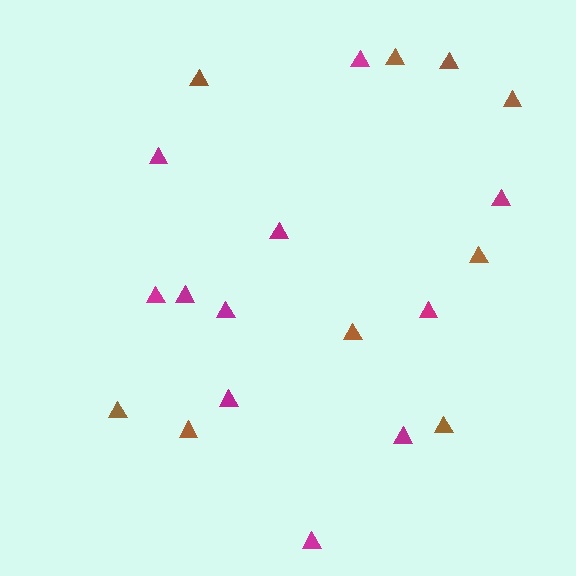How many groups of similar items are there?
There are 2 groups: one group of brown triangles (9) and one group of magenta triangles (11).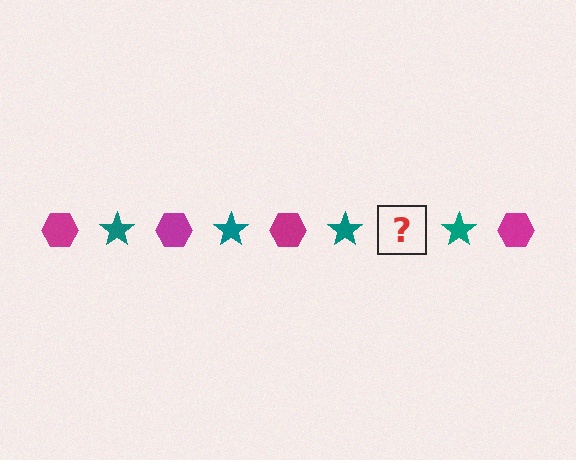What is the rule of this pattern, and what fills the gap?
The rule is that the pattern alternates between magenta hexagon and teal star. The gap should be filled with a magenta hexagon.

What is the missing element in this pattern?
The missing element is a magenta hexagon.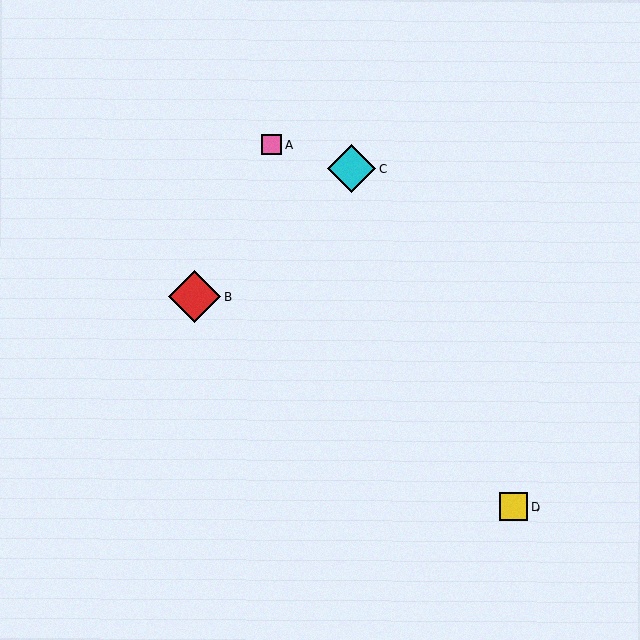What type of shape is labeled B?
Shape B is a red diamond.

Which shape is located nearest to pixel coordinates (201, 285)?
The red diamond (labeled B) at (195, 297) is nearest to that location.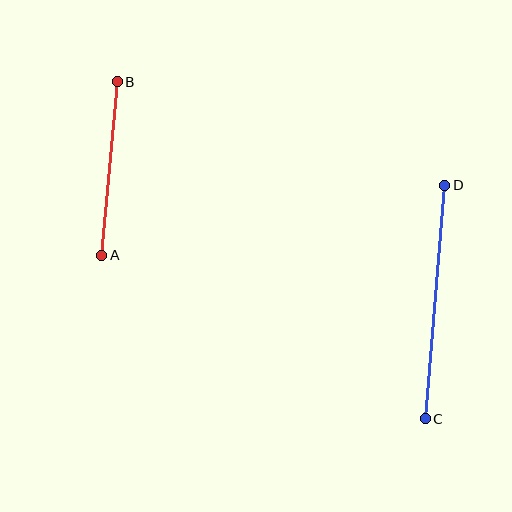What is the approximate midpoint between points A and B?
The midpoint is at approximately (110, 168) pixels.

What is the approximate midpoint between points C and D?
The midpoint is at approximately (435, 302) pixels.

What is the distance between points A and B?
The distance is approximately 174 pixels.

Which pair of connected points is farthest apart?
Points C and D are farthest apart.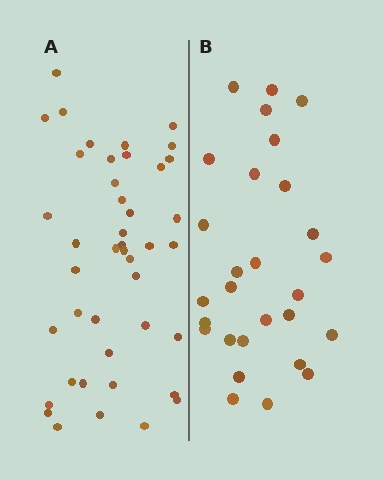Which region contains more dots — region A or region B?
Region A (the left region) has more dots.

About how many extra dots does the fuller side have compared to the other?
Region A has approximately 15 more dots than region B.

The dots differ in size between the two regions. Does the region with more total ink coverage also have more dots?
No. Region B has more total ink coverage because its dots are larger, but region A actually contains more individual dots. Total area can be misleading — the number of items is what matters here.